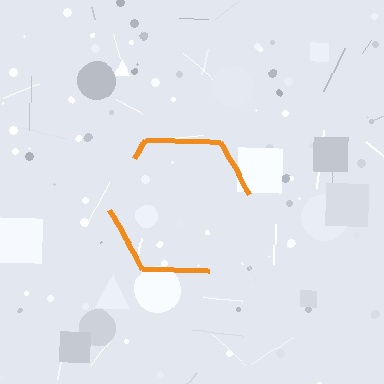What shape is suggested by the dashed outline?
The dashed outline suggests a hexagon.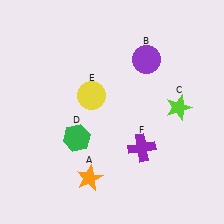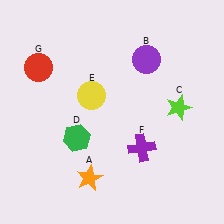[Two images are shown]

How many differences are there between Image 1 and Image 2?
There is 1 difference between the two images.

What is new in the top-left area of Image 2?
A red circle (G) was added in the top-left area of Image 2.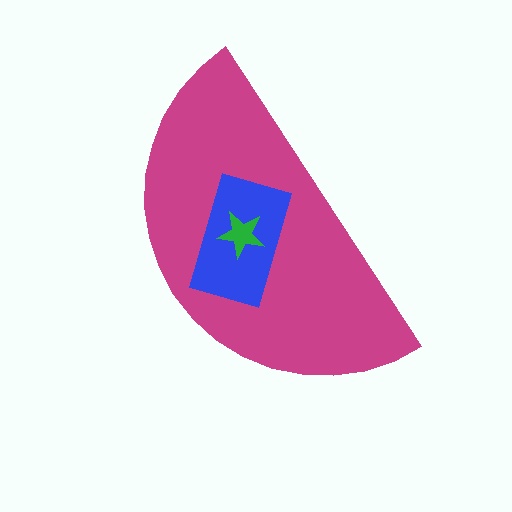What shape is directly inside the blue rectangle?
The green star.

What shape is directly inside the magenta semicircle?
The blue rectangle.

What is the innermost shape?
The green star.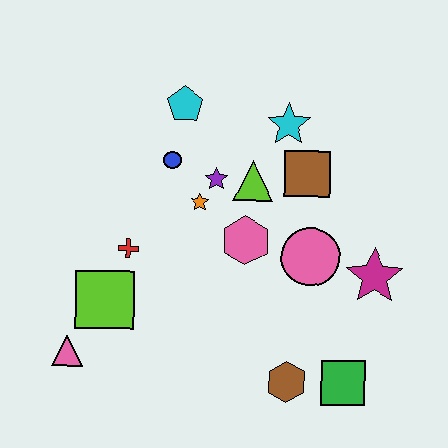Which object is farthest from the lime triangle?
The pink triangle is farthest from the lime triangle.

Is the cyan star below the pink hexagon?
No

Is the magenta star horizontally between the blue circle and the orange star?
No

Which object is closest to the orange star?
The purple star is closest to the orange star.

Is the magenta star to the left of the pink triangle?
No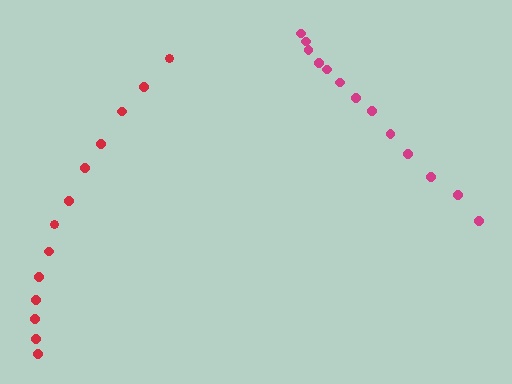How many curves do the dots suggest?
There are 2 distinct paths.